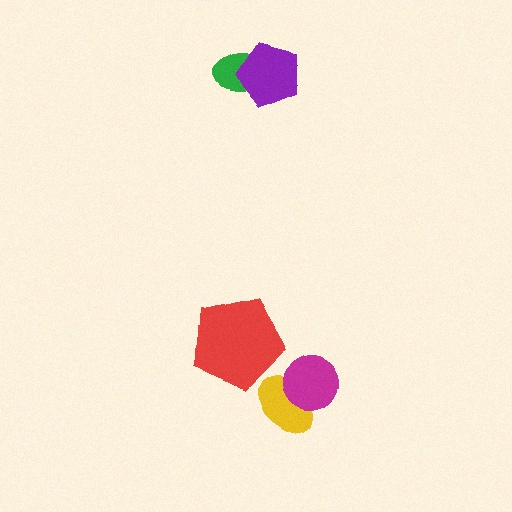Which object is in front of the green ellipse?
The purple pentagon is in front of the green ellipse.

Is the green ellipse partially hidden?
Yes, it is partially covered by another shape.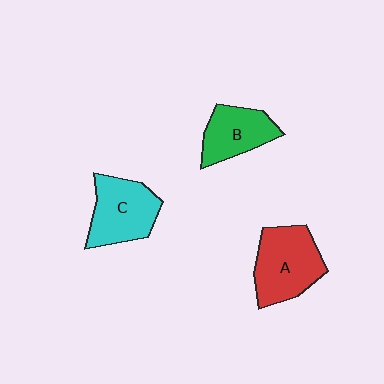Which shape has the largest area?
Shape A (red).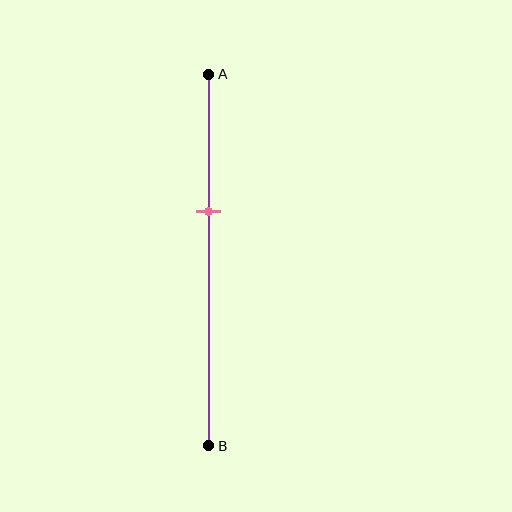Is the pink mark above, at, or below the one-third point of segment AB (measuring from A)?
The pink mark is below the one-third point of segment AB.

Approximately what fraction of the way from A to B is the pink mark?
The pink mark is approximately 35% of the way from A to B.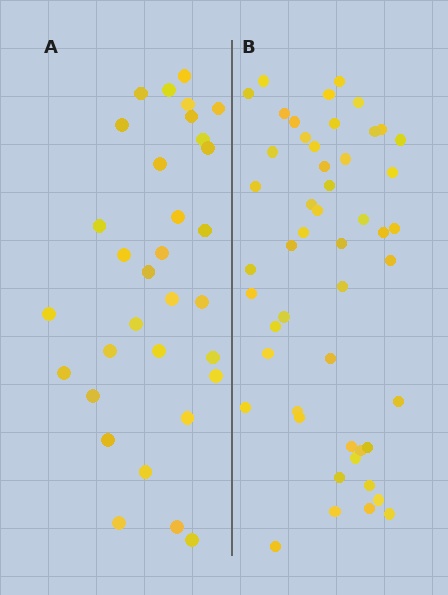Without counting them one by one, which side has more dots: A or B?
Region B (the right region) has more dots.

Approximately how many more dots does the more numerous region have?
Region B has approximately 20 more dots than region A.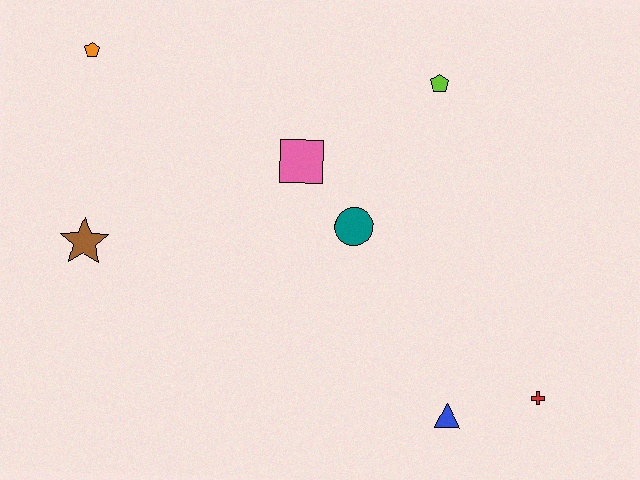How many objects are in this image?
There are 7 objects.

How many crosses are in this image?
There is 1 cross.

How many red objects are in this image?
There is 1 red object.